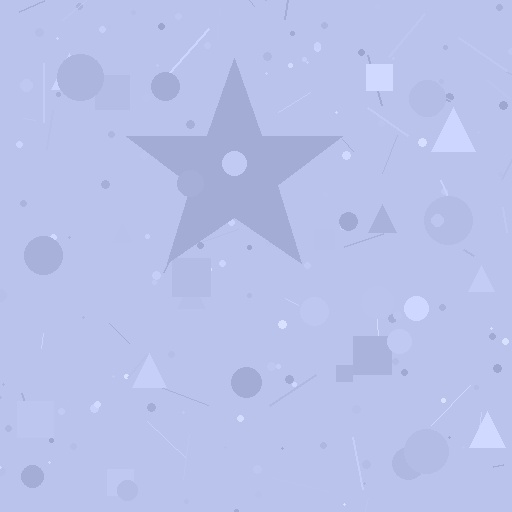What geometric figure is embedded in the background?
A star is embedded in the background.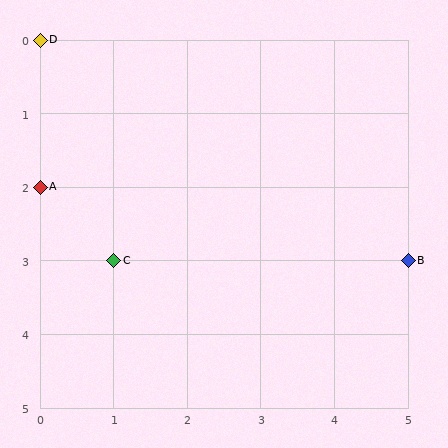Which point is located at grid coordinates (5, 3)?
Point B is at (5, 3).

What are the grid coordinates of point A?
Point A is at grid coordinates (0, 2).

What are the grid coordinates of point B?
Point B is at grid coordinates (5, 3).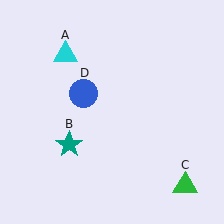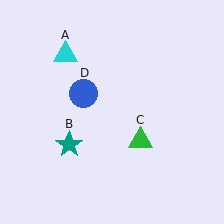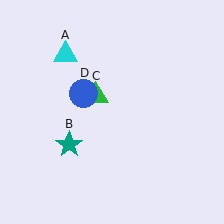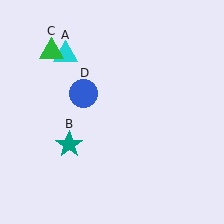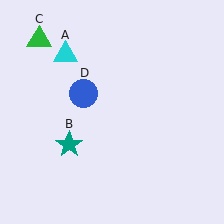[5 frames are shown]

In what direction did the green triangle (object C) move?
The green triangle (object C) moved up and to the left.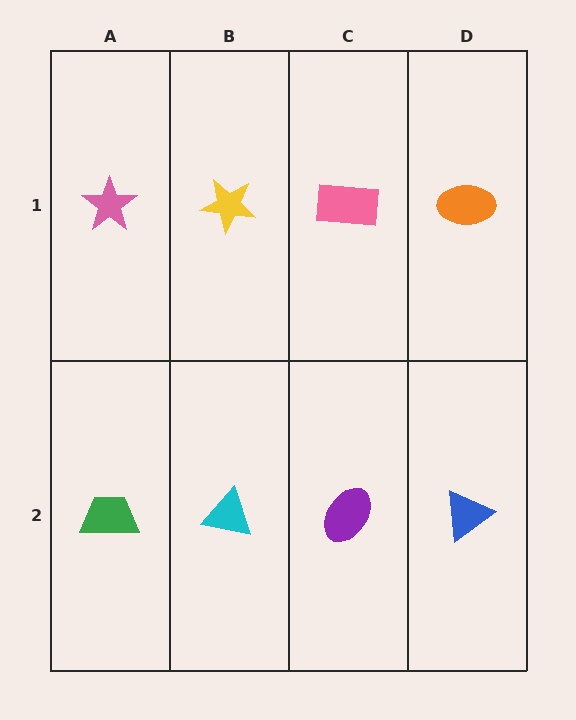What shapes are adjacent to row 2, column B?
A yellow star (row 1, column B), a green trapezoid (row 2, column A), a purple ellipse (row 2, column C).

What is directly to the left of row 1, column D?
A pink rectangle.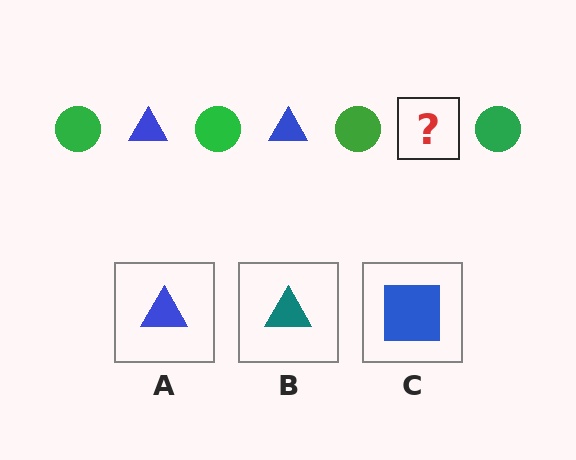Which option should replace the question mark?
Option A.